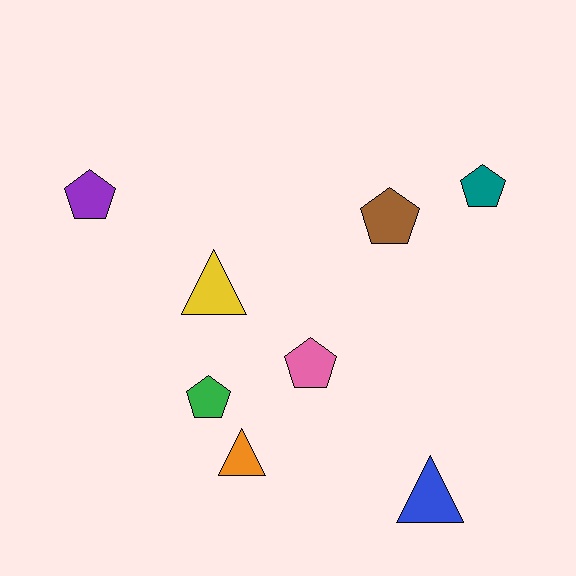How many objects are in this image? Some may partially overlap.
There are 8 objects.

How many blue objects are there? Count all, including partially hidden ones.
There is 1 blue object.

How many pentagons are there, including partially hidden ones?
There are 5 pentagons.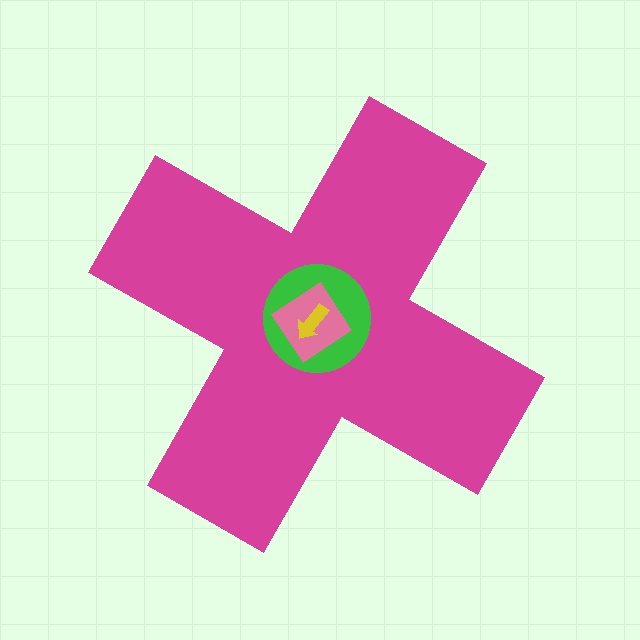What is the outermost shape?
The magenta cross.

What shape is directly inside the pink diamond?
The yellow arrow.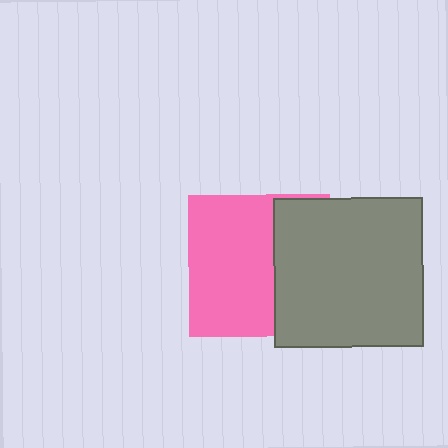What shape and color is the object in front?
The object in front is a gray square.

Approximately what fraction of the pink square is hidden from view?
Roughly 38% of the pink square is hidden behind the gray square.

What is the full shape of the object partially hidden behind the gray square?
The partially hidden object is a pink square.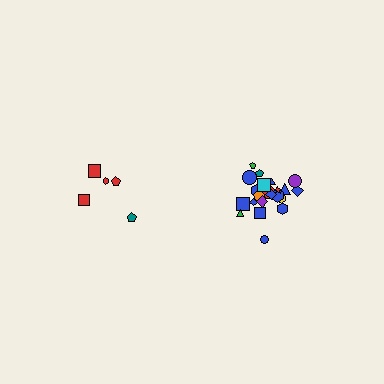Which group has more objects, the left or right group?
The right group.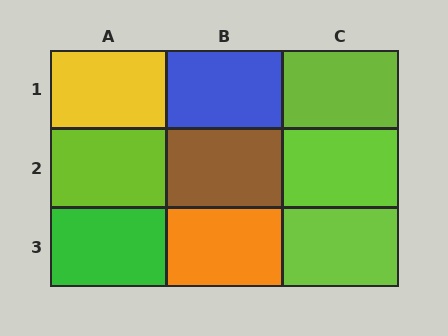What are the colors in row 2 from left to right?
Lime, brown, lime.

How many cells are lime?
4 cells are lime.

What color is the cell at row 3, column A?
Green.